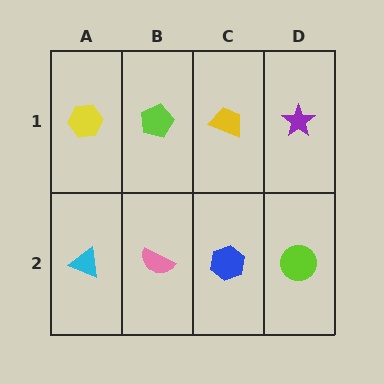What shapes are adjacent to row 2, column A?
A yellow hexagon (row 1, column A), a pink semicircle (row 2, column B).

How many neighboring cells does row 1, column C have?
3.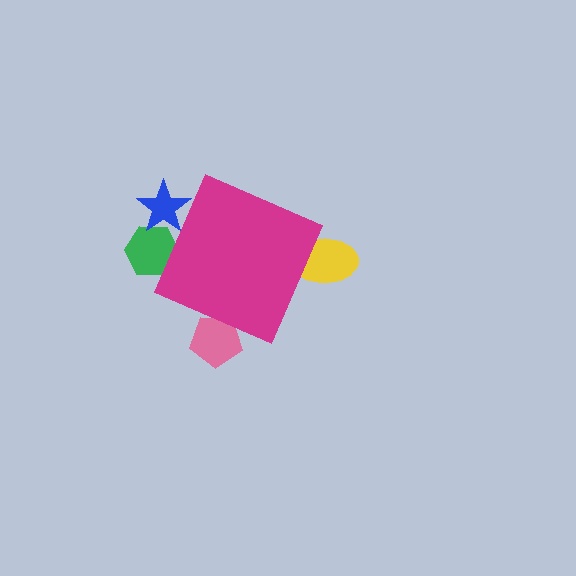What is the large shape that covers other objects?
A magenta diamond.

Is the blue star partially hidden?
Yes, the blue star is partially hidden behind the magenta diamond.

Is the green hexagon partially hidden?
Yes, the green hexagon is partially hidden behind the magenta diamond.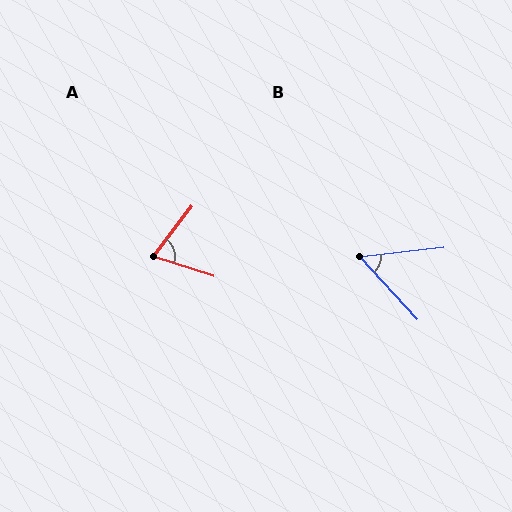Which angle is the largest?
A, at approximately 70 degrees.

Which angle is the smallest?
B, at approximately 54 degrees.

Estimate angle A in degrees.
Approximately 70 degrees.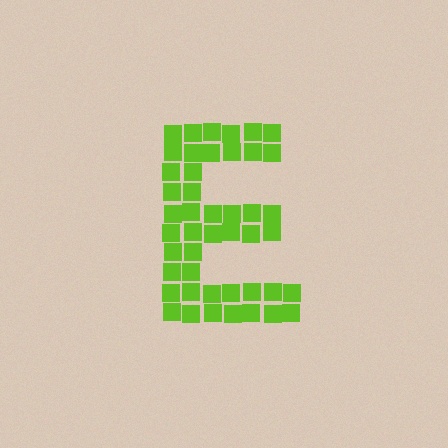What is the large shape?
The large shape is the letter E.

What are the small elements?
The small elements are squares.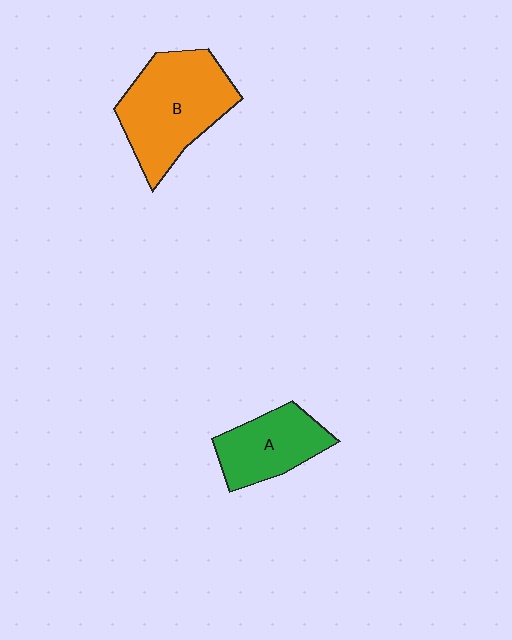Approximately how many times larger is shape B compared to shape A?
Approximately 1.6 times.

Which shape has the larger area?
Shape B (orange).